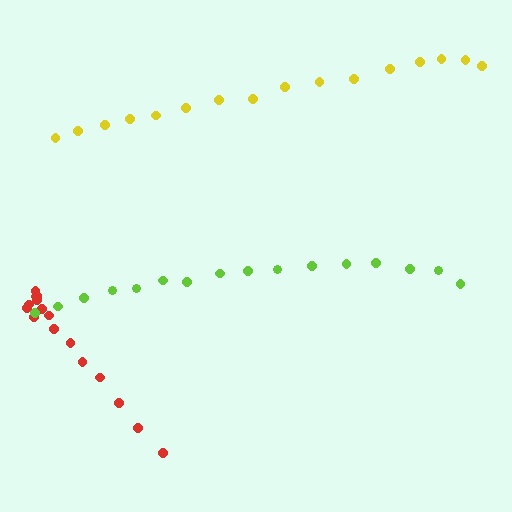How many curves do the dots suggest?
There are 3 distinct paths.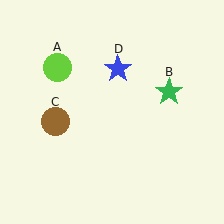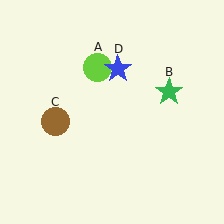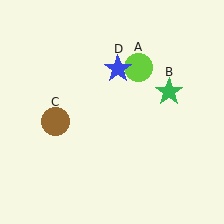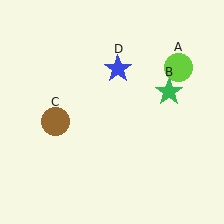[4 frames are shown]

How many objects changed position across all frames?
1 object changed position: lime circle (object A).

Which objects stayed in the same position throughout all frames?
Green star (object B) and brown circle (object C) and blue star (object D) remained stationary.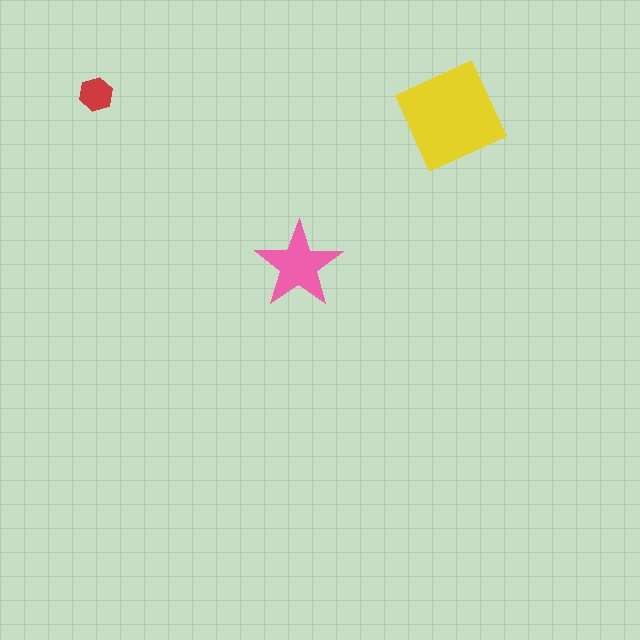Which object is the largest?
The yellow square.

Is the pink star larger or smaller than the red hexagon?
Larger.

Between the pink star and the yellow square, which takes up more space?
The yellow square.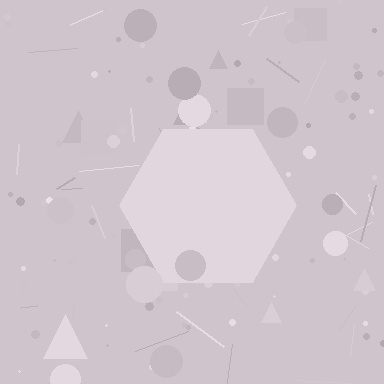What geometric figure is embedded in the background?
A hexagon is embedded in the background.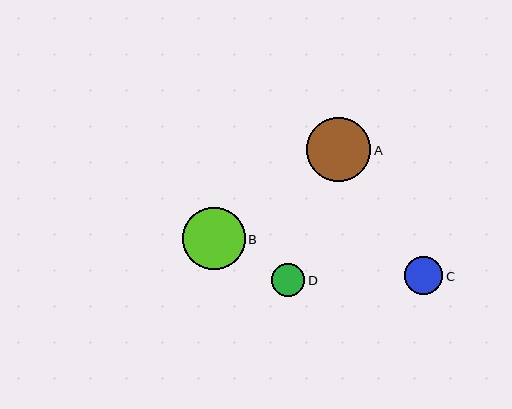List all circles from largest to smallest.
From largest to smallest: A, B, C, D.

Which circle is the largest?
Circle A is the largest with a size of approximately 64 pixels.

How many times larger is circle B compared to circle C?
Circle B is approximately 1.6 times the size of circle C.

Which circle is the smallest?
Circle D is the smallest with a size of approximately 33 pixels.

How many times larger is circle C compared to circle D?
Circle C is approximately 1.2 times the size of circle D.